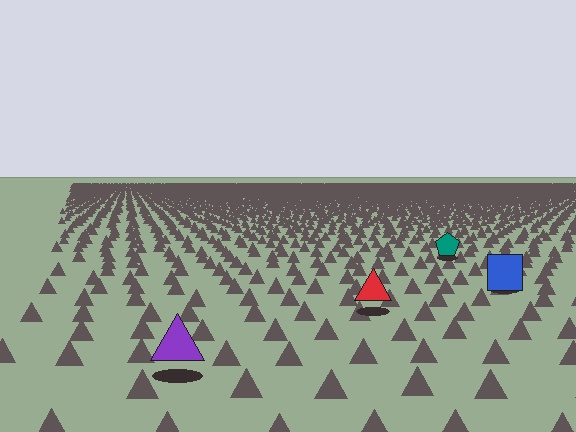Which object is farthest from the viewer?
The teal pentagon is farthest from the viewer. It appears smaller and the ground texture around it is denser.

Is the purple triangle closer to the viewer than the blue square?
Yes. The purple triangle is closer — you can tell from the texture gradient: the ground texture is coarser near it.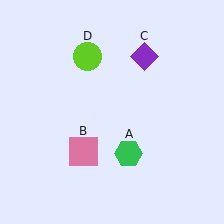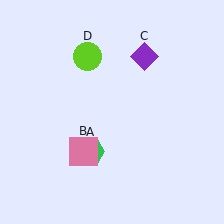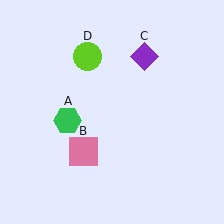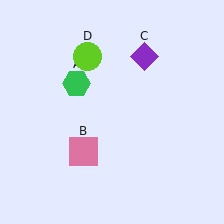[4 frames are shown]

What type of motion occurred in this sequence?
The green hexagon (object A) rotated clockwise around the center of the scene.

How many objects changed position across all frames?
1 object changed position: green hexagon (object A).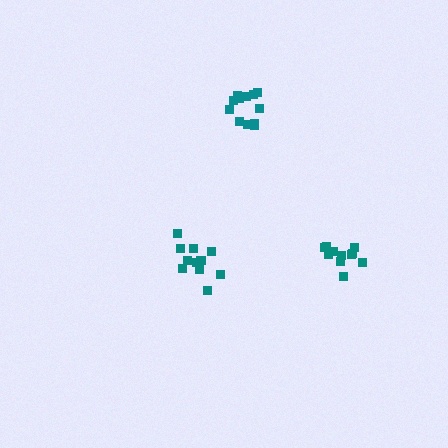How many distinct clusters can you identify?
There are 3 distinct clusters.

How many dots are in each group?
Group 1: 11 dots, Group 2: 12 dots, Group 3: 11 dots (34 total).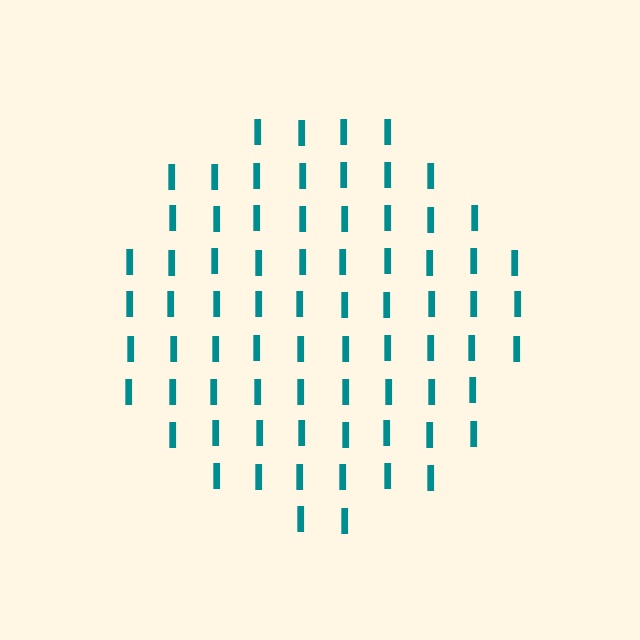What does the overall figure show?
The overall figure shows a circle.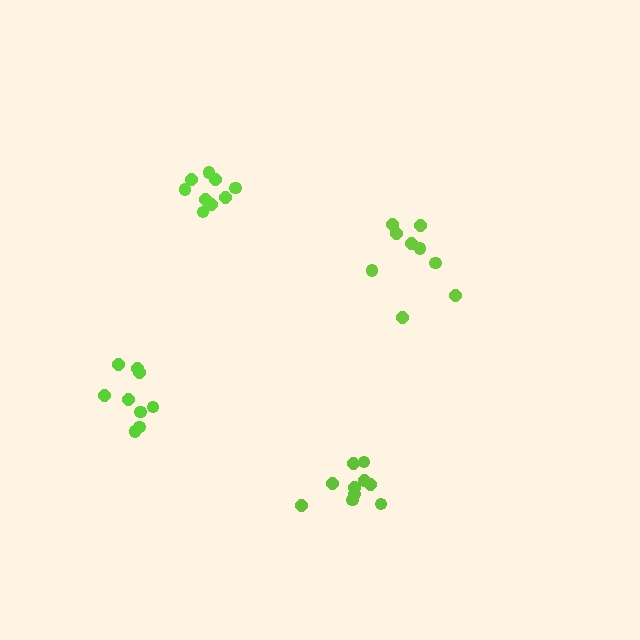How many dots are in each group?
Group 1: 9 dots, Group 2: 9 dots, Group 3: 10 dots, Group 4: 10 dots (38 total).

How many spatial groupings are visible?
There are 4 spatial groupings.